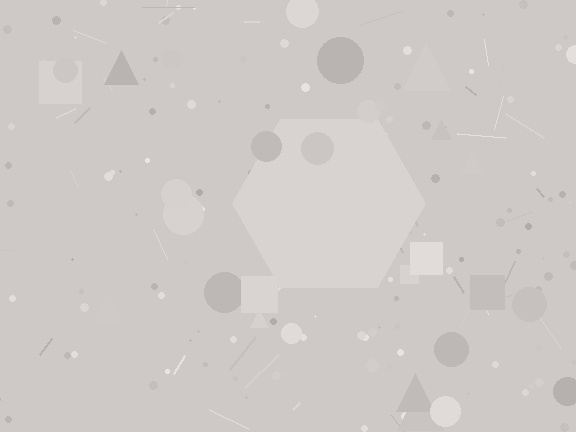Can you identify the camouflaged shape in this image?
The camouflaged shape is a hexagon.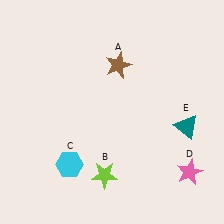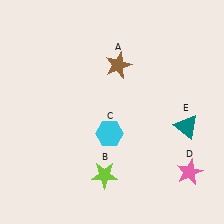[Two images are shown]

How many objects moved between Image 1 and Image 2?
1 object moved between the two images.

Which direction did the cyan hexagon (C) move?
The cyan hexagon (C) moved right.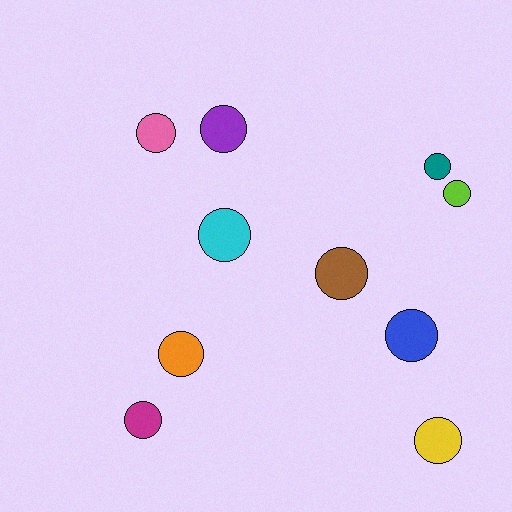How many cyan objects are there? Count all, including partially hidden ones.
There is 1 cyan object.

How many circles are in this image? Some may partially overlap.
There are 10 circles.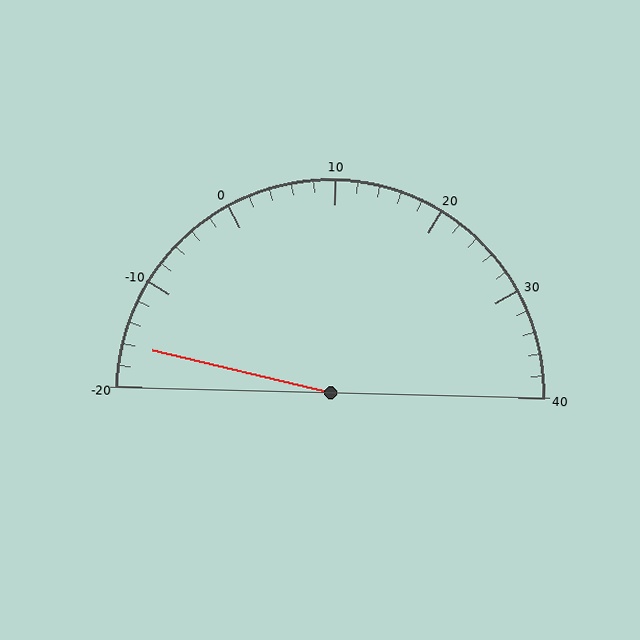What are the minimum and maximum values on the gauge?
The gauge ranges from -20 to 40.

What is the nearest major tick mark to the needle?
The nearest major tick mark is -20.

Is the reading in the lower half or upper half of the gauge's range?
The reading is in the lower half of the range (-20 to 40).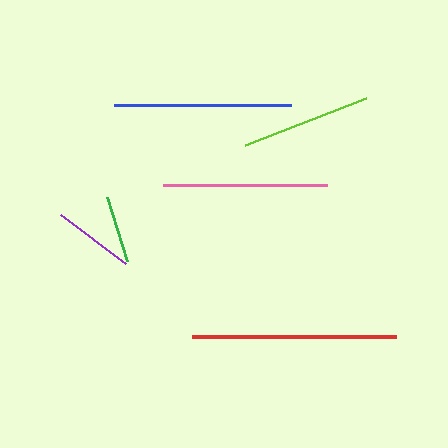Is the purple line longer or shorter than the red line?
The red line is longer than the purple line.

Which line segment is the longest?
The red line is the longest at approximately 204 pixels.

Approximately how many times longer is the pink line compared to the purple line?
The pink line is approximately 2.0 times the length of the purple line.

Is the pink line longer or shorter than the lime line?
The pink line is longer than the lime line.